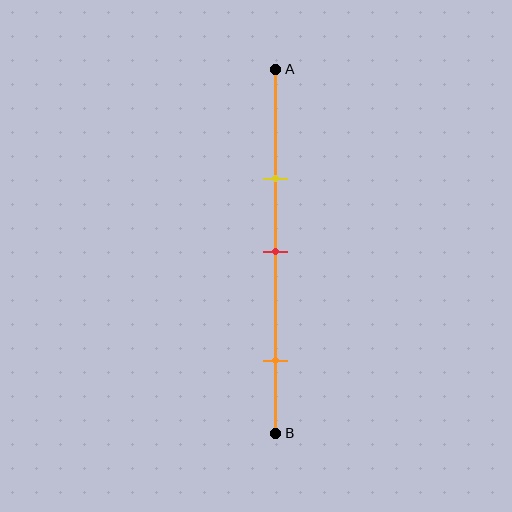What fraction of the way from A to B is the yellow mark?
The yellow mark is approximately 30% (0.3) of the way from A to B.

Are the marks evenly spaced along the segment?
No, the marks are not evenly spaced.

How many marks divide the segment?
There are 3 marks dividing the segment.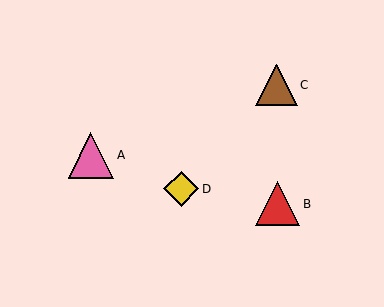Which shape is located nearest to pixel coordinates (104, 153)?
The pink triangle (labeled A) at (91, 155) is nearest to that location.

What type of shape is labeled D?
Shape D is a yellow diamond.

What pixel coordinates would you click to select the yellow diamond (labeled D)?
Click at (181, 189) to select the yellow diamond D.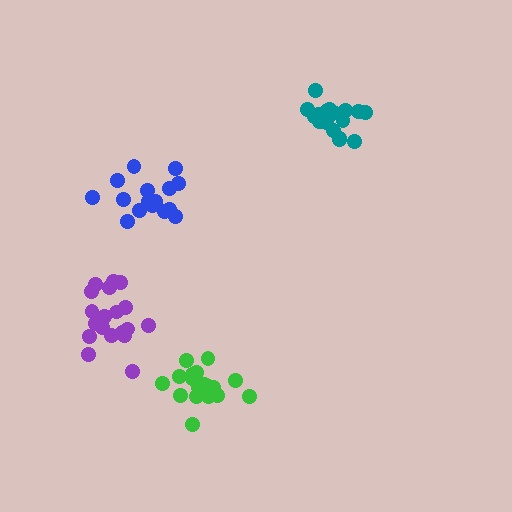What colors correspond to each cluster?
The clusters are colored: teal, blue, green, purple.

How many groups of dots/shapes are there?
There are 4 groups.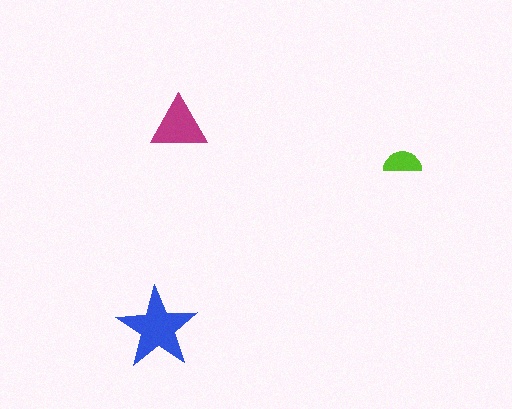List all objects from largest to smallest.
The blue star, the magenta triangle, the lime semicircle.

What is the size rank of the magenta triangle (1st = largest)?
2nd.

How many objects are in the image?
There are 3 objects in the image.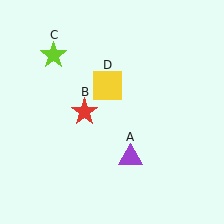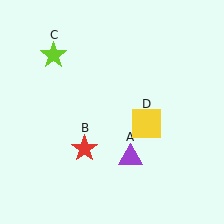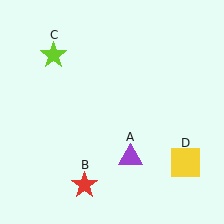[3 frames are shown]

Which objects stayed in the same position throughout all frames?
Purple triangle (object A) and lime star (object C) remained stationary.